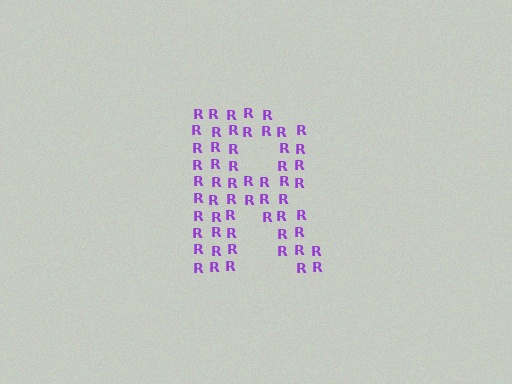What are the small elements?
The small elements are letter R's.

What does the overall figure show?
The overall figure shows the letter R.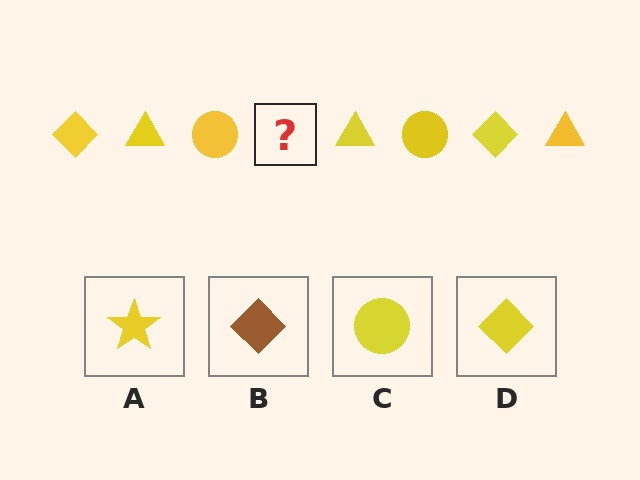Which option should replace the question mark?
Option D.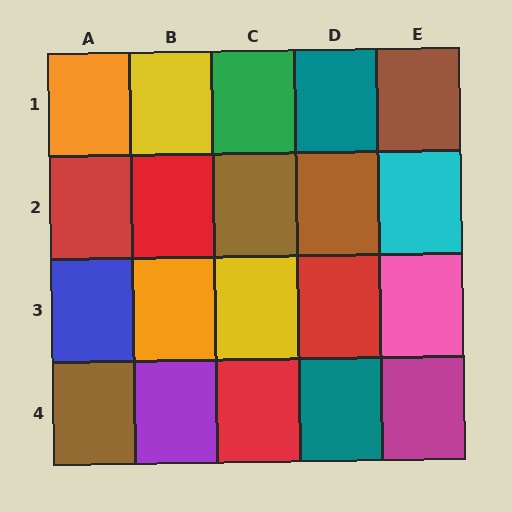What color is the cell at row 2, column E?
Cyan.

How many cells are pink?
1 cell is pink.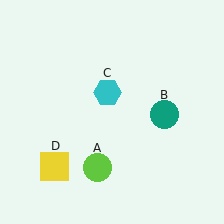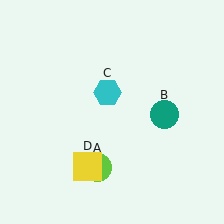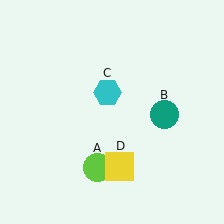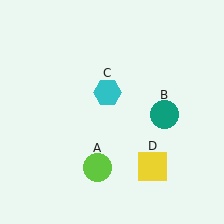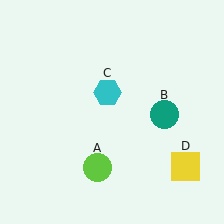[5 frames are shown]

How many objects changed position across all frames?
1 object changed position: yellow square (object D).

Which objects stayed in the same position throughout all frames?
Lime circle (object A) and teal circle (object B) and cyan hexagon (object C) remained stationary.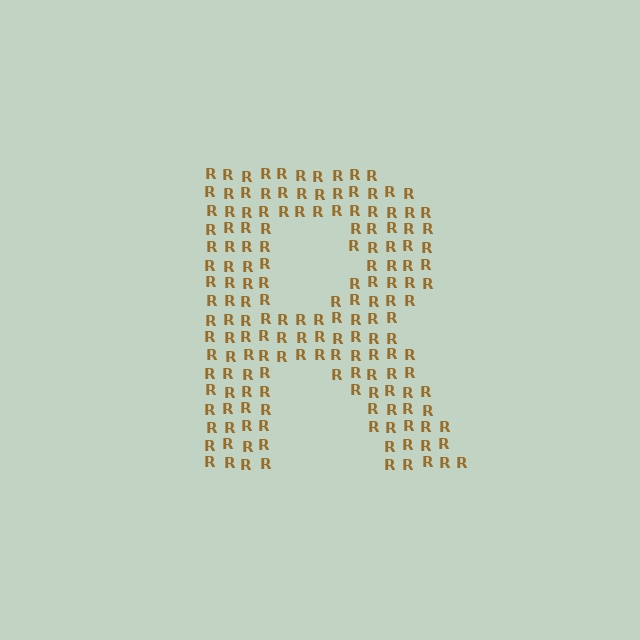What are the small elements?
The small elements are letter R's.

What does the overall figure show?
The overall figure shows the letter R.